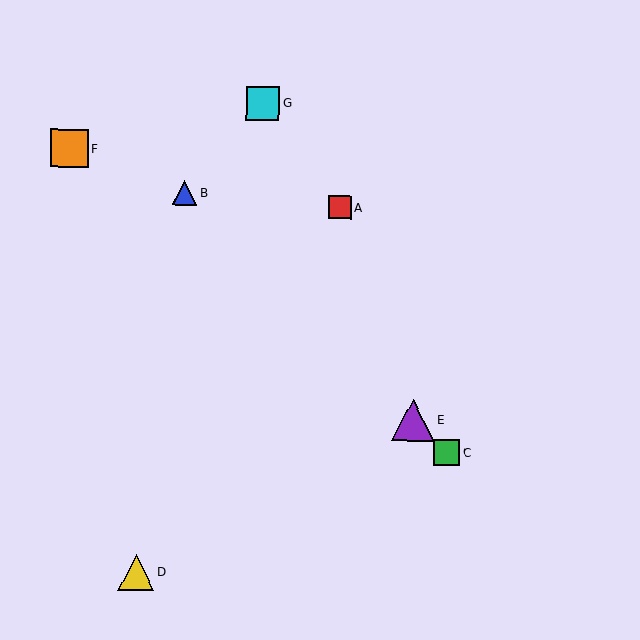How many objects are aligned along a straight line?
3 objects (B, C, E) are aligned along a straight line.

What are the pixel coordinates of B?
Object B is at (185, 193).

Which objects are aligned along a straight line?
Objects B, C, E are aligned along a straight line.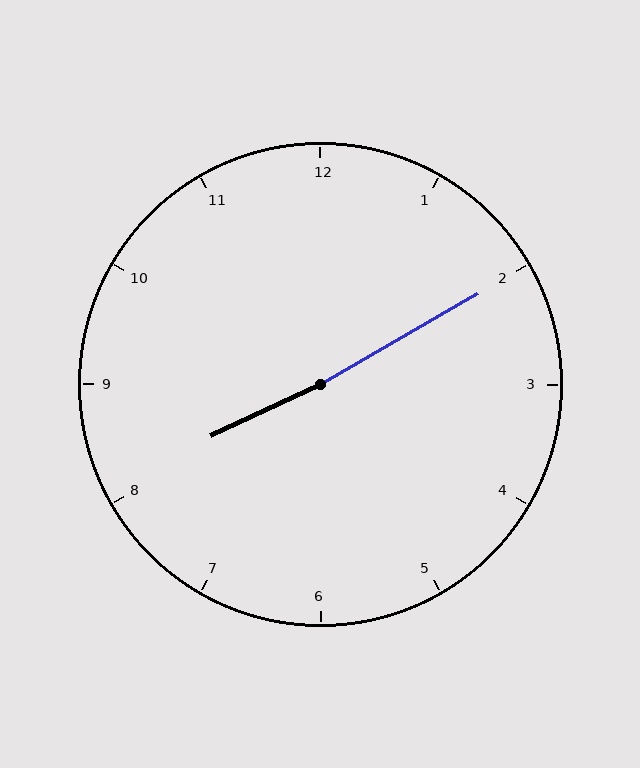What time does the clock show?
8:10.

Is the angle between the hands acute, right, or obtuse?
It is obtuse.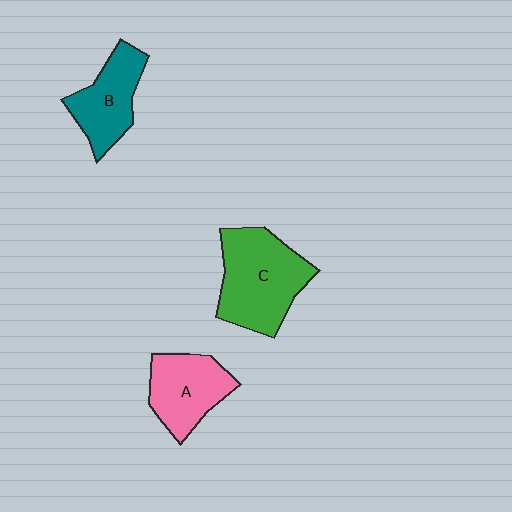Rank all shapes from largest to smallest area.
From largest to smallest: C (green), A (pink), B (teal).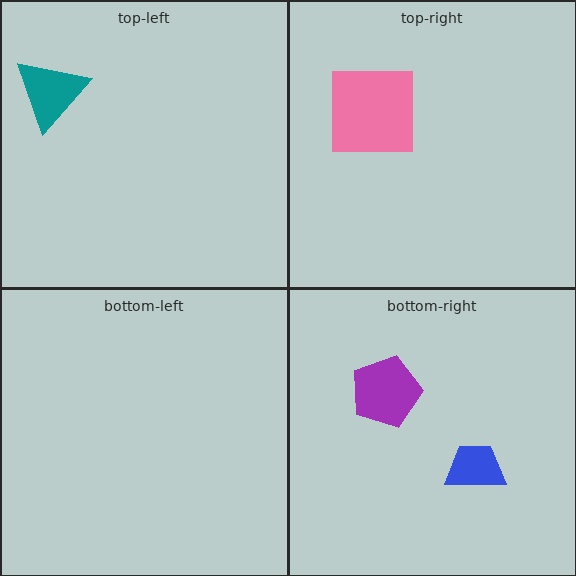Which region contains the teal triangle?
The top-left region.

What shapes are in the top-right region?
The pink square.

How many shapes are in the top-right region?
1.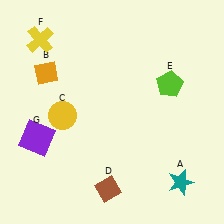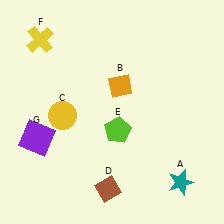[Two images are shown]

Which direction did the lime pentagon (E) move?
The lime pentagon (E) moved left.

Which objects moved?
The objects that moved are: the orange diamond (B), the lime pentagon (E).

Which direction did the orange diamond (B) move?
The orange diamond (B) moved right.